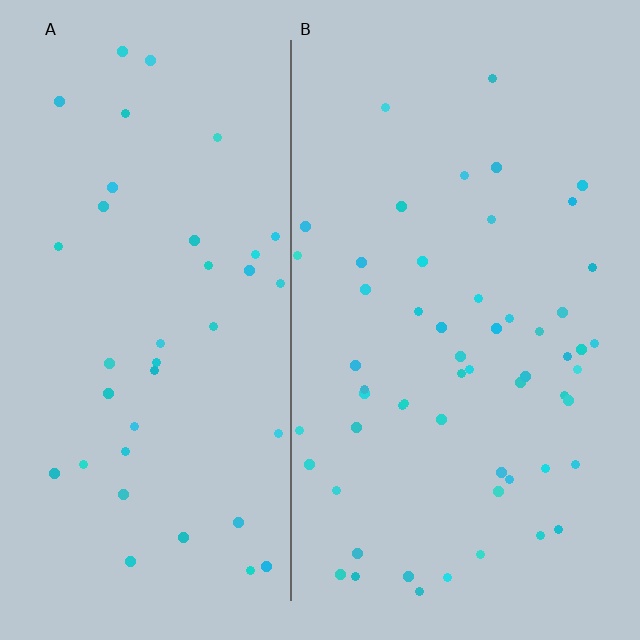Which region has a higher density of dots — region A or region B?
B (the right).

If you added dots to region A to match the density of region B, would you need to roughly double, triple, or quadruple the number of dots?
Approximately double.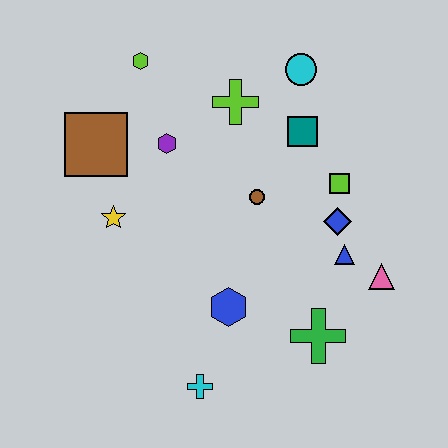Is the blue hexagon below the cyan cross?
No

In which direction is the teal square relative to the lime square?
The teal square is above the lime square.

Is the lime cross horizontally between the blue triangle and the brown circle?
No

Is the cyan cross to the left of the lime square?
Yes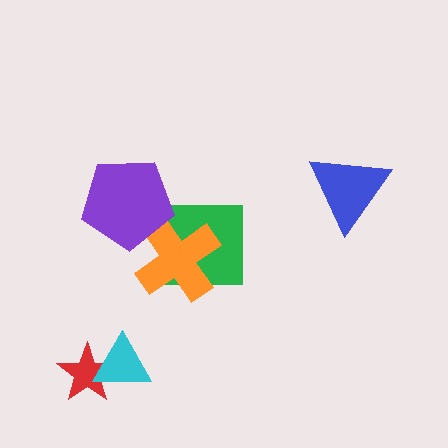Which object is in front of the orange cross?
The purple pentagon is in front of the orange cross.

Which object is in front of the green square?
The orange cross is in front of the green square.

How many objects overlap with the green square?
1 object overlaps with the green square.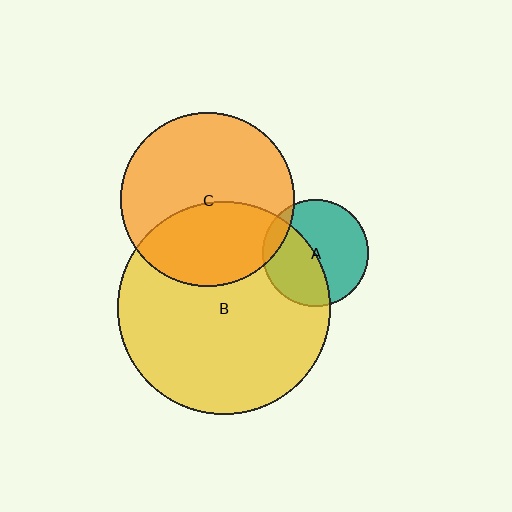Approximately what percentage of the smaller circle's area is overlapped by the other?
Approximately 45%.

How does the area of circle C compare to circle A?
Approximately 2.7 times.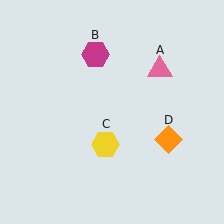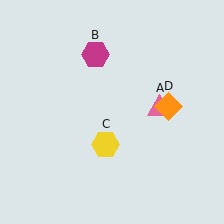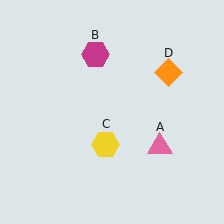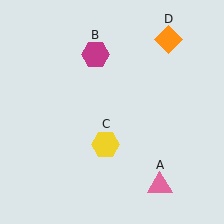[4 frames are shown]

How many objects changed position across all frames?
2 objects changed position: pink triangle (object A), orange diamond (object D).